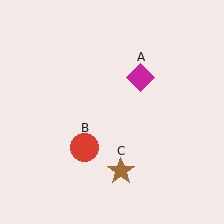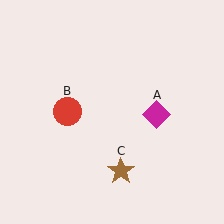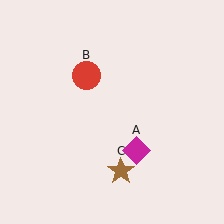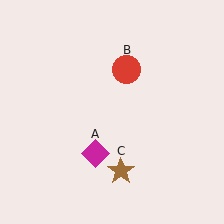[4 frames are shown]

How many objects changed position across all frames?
2 objects changed position: magenta diamond (object A), red circle (object B).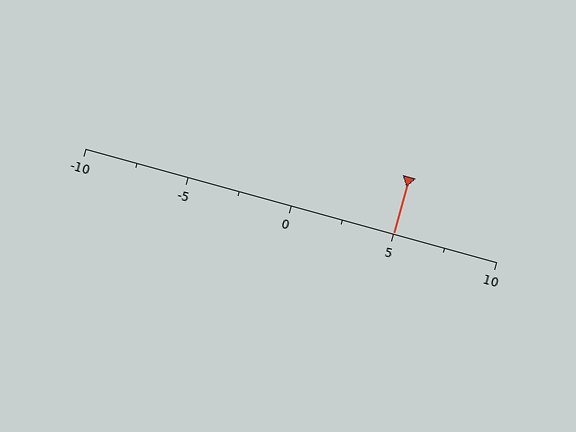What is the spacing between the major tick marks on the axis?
The major ticks are spaced 5 apart.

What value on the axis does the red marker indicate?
The marker indicates approximately 5.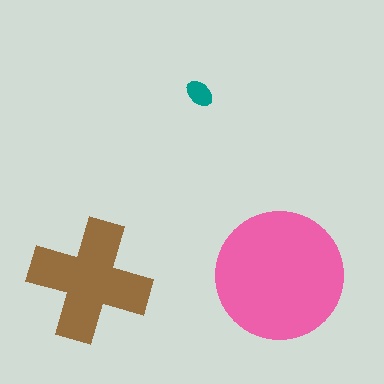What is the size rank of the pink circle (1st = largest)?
1st.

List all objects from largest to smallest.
The pink circle, the brown cross, the teal ellipse.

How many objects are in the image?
There are 3 objects in the image.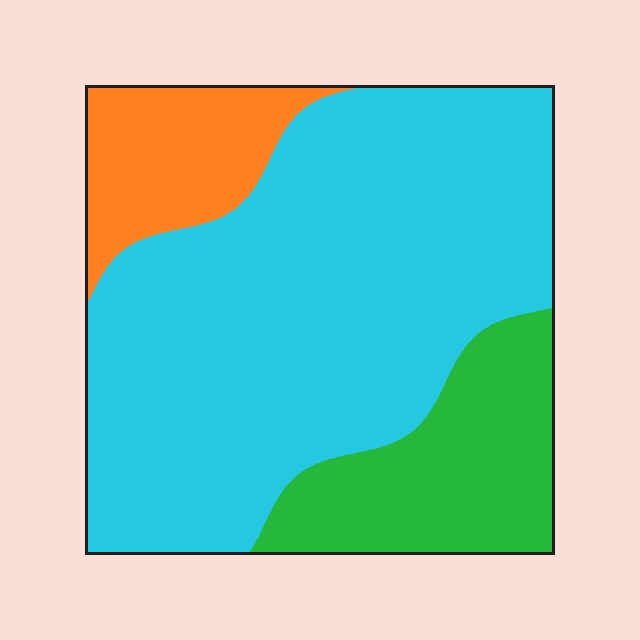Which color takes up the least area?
Orange, at roughly 15%.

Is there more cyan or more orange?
Cyan.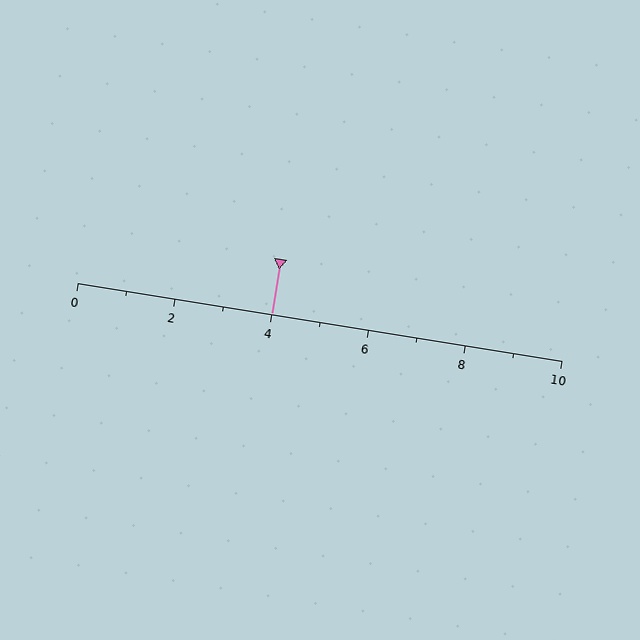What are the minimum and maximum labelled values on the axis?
The axis runs from 0 to 10.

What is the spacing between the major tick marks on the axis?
The major ticks are spaced 2 apart.